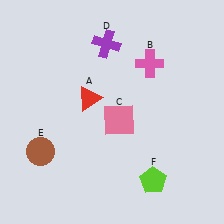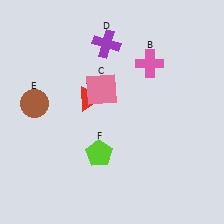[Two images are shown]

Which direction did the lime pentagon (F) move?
The lime pentagon (F) moved left.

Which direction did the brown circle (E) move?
The brown circle (E) moved up.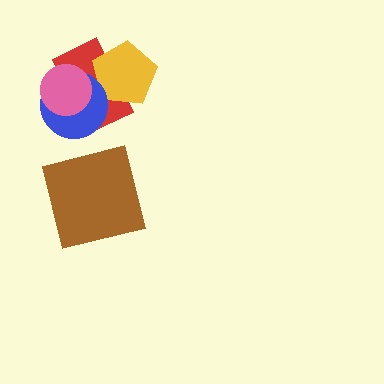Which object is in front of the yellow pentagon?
The blue circle is in front of the yellow pentagon.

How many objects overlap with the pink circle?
2 objects overlap with the pink circle.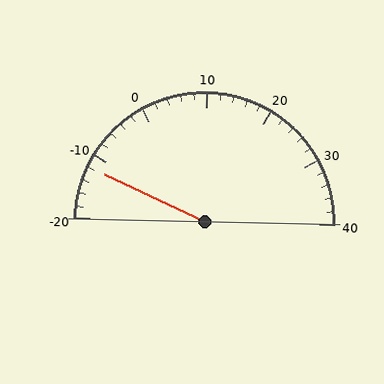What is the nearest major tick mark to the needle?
The nearest major tick mark is -10.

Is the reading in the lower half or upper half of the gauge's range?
The reading is in the lower half of the range (-20 to 40).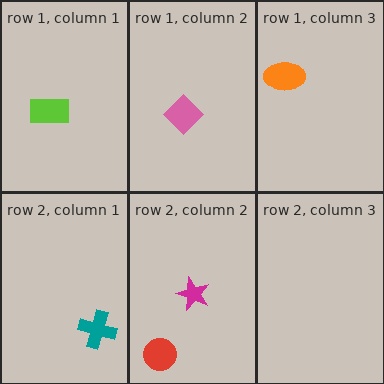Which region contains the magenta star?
The row 2, column 2 region.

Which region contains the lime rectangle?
The row 1, column 1 region.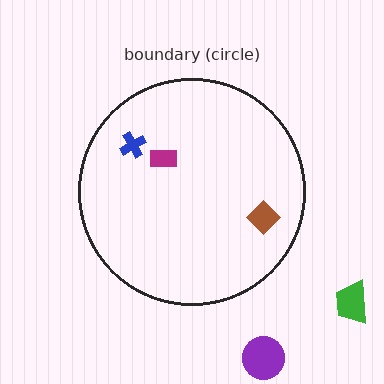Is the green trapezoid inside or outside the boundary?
Outside.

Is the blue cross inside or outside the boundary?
Inside.